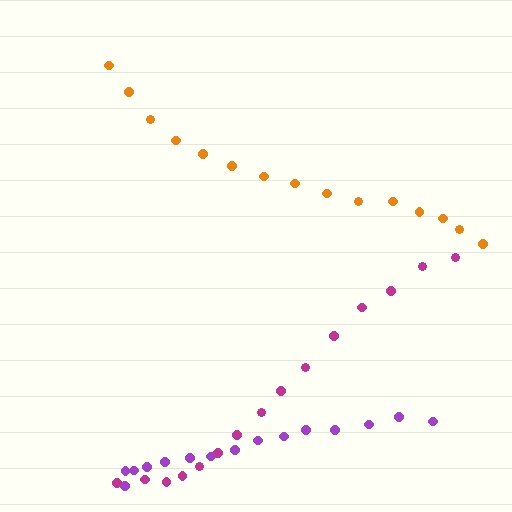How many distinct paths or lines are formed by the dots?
There are 3 distinct paths.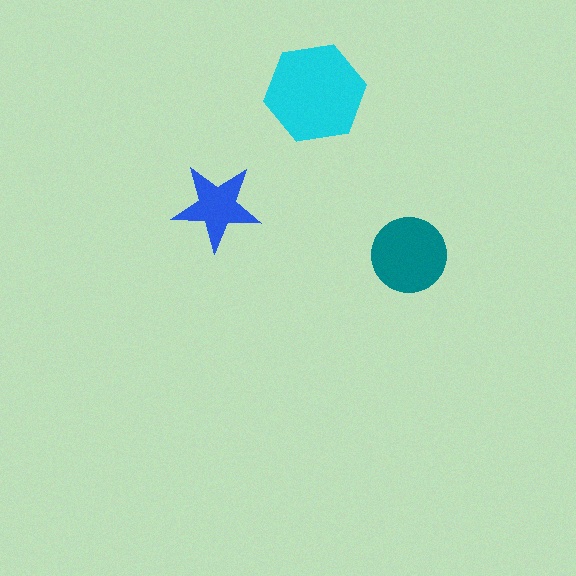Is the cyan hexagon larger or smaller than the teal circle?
Larger.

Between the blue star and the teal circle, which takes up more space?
The teal circle.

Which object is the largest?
The cyan hexagon.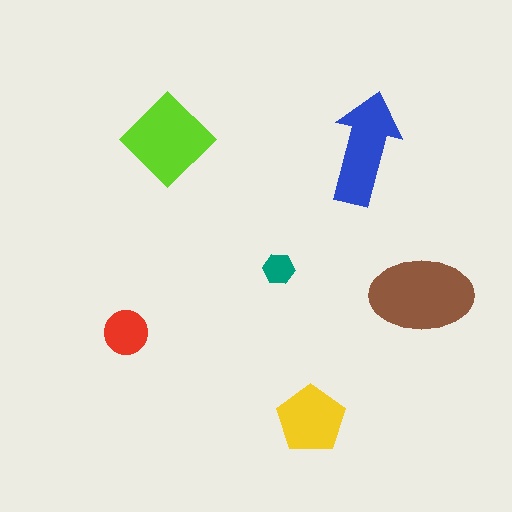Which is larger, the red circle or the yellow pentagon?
The yellow pentagon.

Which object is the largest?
The brown ellipse.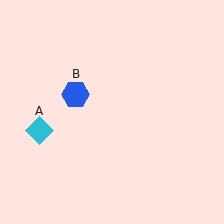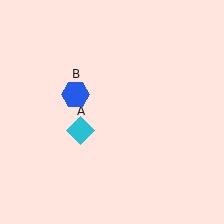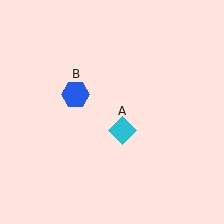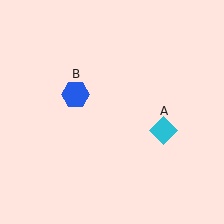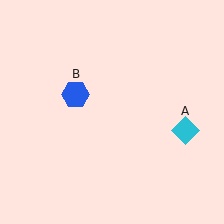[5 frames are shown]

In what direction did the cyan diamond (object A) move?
The cyan diamond (object A) moved right.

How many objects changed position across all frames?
1 object changed position: cyan diamond (object A).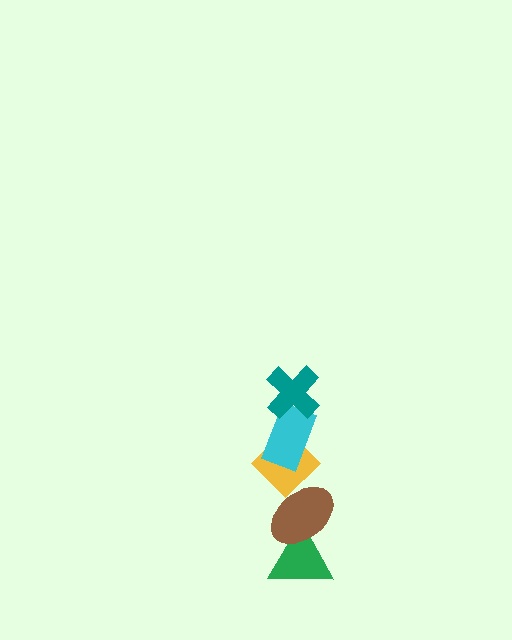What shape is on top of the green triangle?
The brown ellipse is on top of the green triangle.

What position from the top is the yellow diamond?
The yellow diamond is 3rd from the top.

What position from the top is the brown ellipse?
The brown ellipse is 4th from the top.